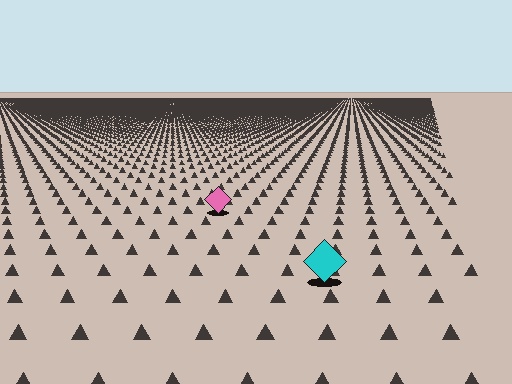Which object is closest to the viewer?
The cyan diamond is closest. The texture marks near it are larger and more spread out.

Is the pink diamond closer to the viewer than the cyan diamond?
No. The cyan diamond is closer — you can tell from the texture gradient: the ground texture is coarser near it.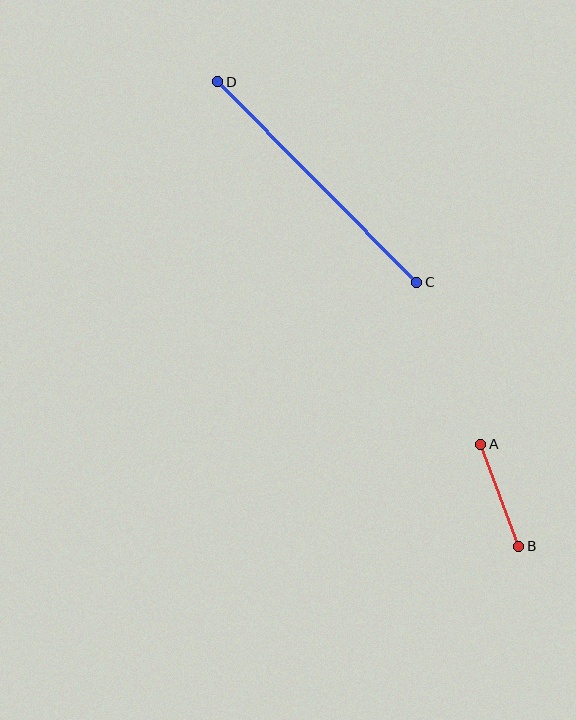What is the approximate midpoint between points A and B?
The midpoint is at approximately (500, 495) pixels.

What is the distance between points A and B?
The distance is approximately 109 pixels.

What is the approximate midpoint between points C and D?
The midpoint is at approximately (317, 182) pixels.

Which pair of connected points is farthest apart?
Points C and D are farthest apart.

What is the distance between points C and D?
The distance is approximately 282 pixels.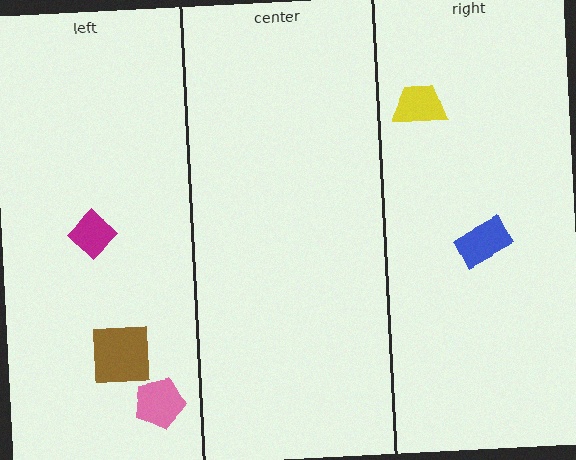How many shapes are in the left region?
3.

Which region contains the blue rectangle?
The right region.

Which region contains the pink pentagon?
The left region.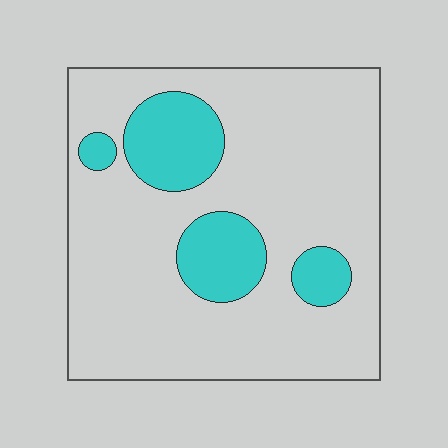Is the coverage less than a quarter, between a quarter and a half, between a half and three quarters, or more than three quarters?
Less than a quarter.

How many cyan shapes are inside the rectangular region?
4.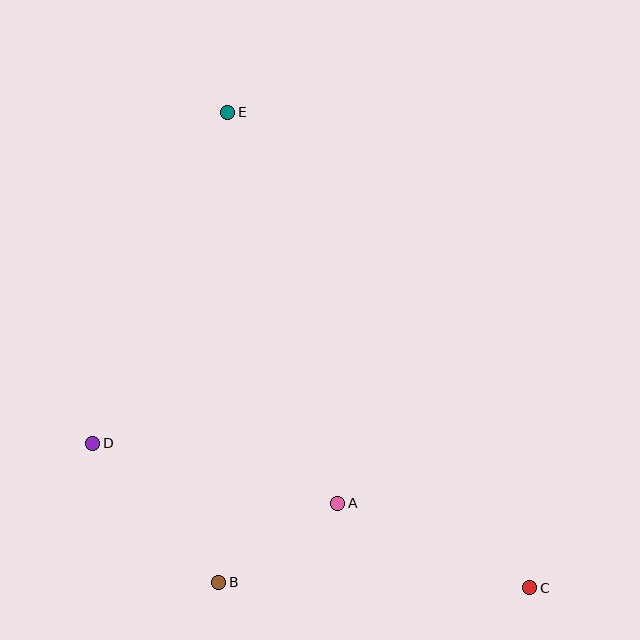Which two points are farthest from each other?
Points C and E are farthest from each other.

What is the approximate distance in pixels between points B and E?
The distance between B and E is approximately 470 pixels.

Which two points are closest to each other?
Points A and B are closest to each other.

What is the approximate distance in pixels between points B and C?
The distance between B and C is approximately 311 pixels.